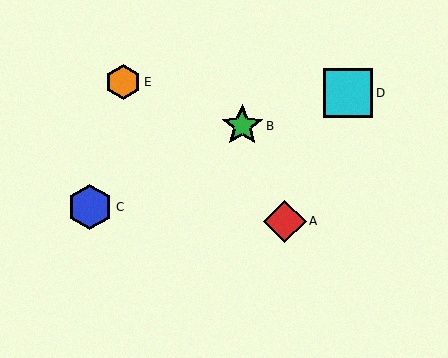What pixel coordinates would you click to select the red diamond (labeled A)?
Click at (285, 221) to select the red diamond A.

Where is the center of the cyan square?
The center of the cyan square is at (348, 93).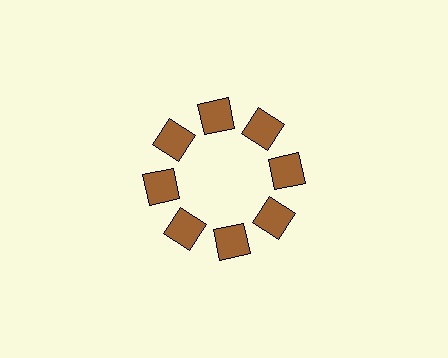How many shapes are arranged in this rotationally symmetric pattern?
There are 8 shapes, arranged in 8 groups of 1.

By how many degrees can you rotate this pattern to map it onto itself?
The pattern maps onto itself every 45 degrees of rotation.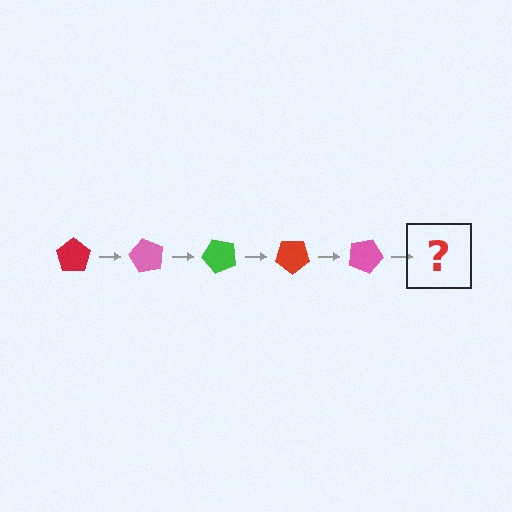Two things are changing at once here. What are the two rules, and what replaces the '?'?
The two rules are that it rotates 60 degrees each step and the color cycles through red, pink, and green. The '?' should be a green pentagon, rotated 300 degrees from the start.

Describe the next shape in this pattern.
It should be a green pentagon, rotated 300 degrees from the start.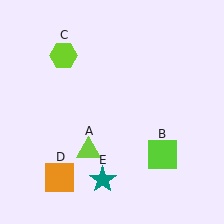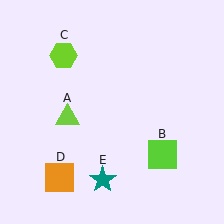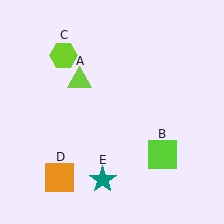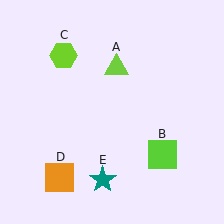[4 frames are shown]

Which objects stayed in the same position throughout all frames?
Lime square (object B) and lime hexagon (object C) and orange square (object D) and teal star (object E) remained stationary.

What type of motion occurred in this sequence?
The lime triangle (object A) rotated clockwise around the center of the scene.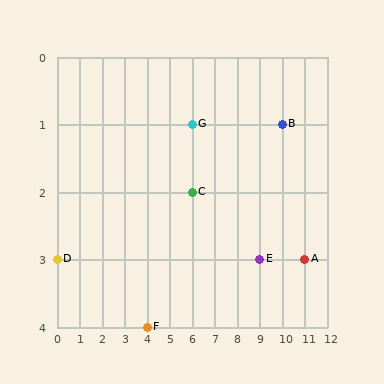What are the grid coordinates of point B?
Point B is at grid coordinates (10, 1).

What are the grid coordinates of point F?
Point F is at grid coordinates (4, 4).